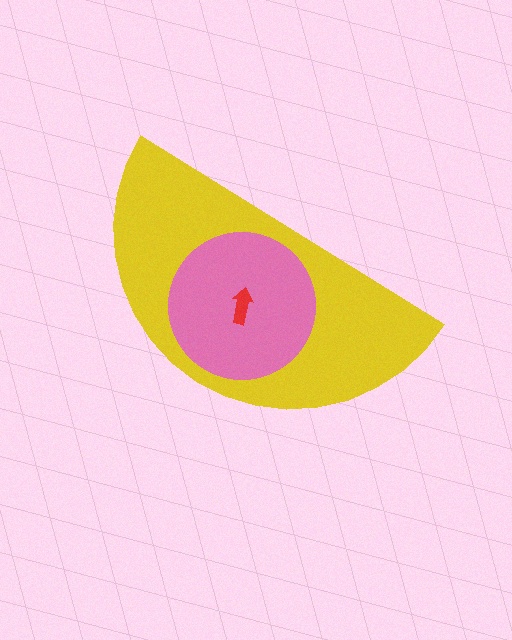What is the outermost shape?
The yellow semicircle.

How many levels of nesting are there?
3.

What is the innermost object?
The red arrow.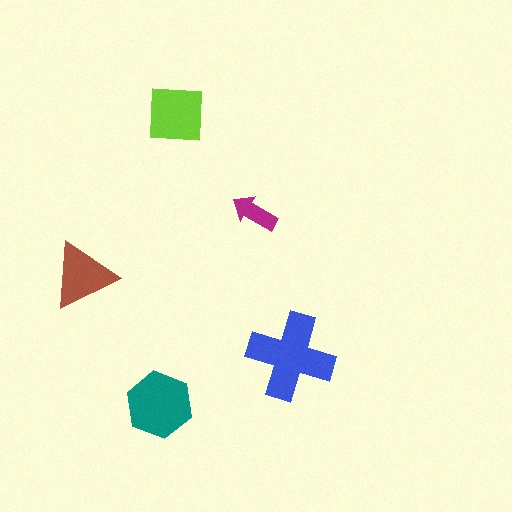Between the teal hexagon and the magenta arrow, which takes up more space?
The teal hexagon.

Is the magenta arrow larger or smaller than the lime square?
Smaller.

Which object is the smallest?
The magenta arrow.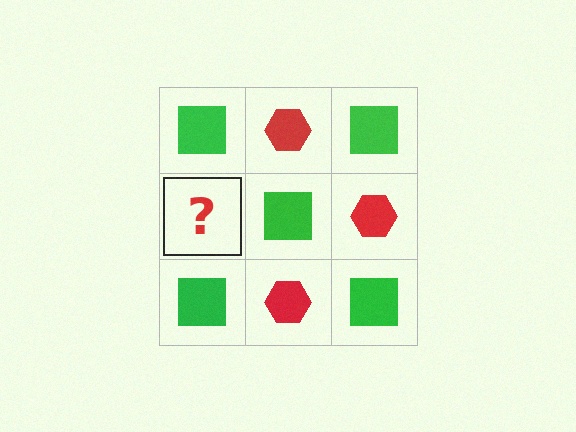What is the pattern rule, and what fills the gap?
The rule is that it alternates green square and red hexagon in a checkerboard pattern. The gap should be filled with a red hexagon.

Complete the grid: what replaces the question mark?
The question mark should be replaced with a red hexagon.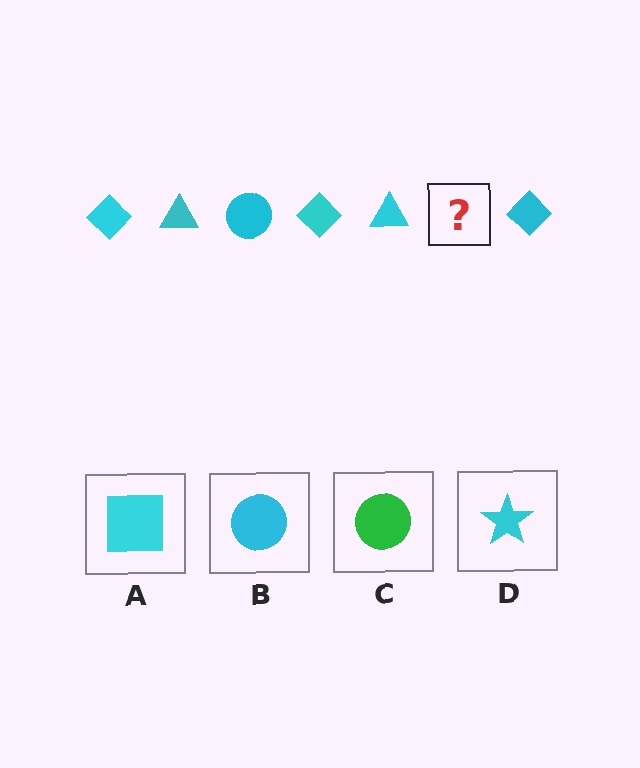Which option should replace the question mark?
Option B.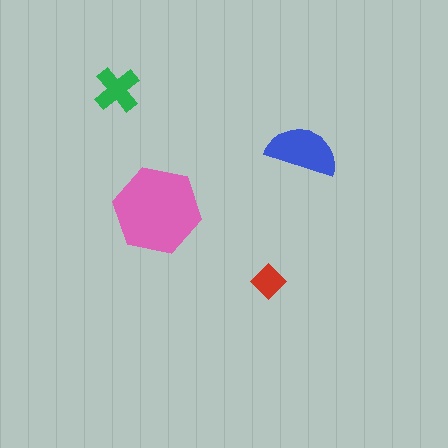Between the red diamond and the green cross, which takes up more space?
The green cross.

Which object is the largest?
The pink hexagon.